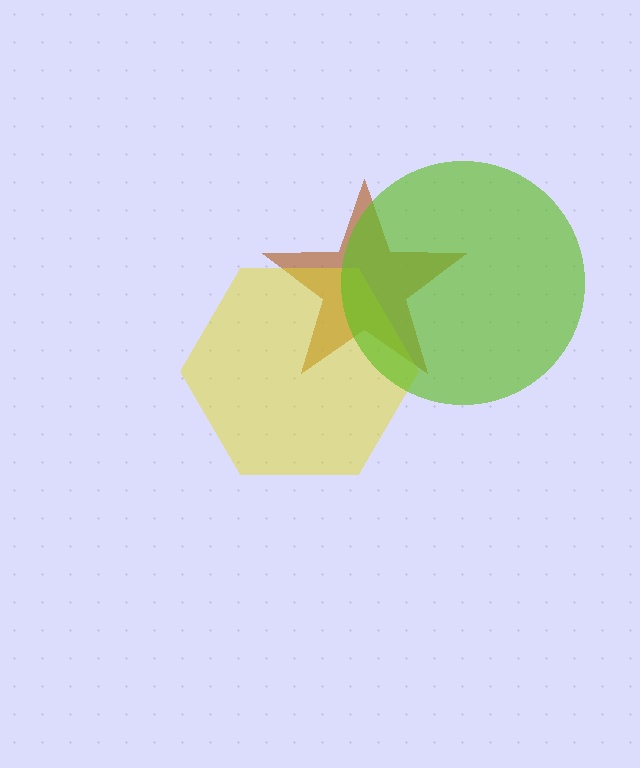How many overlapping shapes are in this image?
There are 3 overlapping shapes in the image.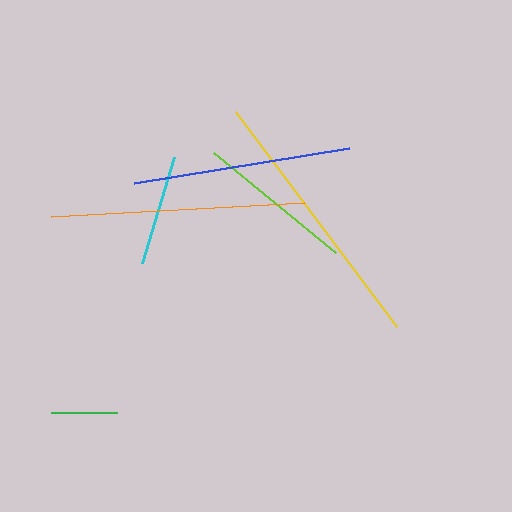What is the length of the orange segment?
The orange segment is approximately 253 pixels long.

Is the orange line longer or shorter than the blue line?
The orange line is longer than the blue line.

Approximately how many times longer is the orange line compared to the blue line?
The orange line is approximately 1.2 times the length of the blue line.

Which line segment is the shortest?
The green line is the shortest at approximately 66 pixels.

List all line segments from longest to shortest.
From longest to shortest: yellow, orange, blue, lime, cyan, green.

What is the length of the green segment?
The green segment is approximately 66 pixels long.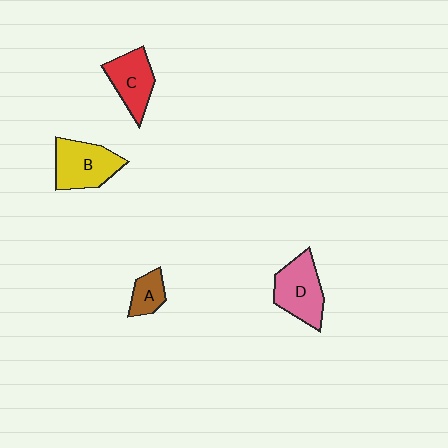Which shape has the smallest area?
Shape A (brown).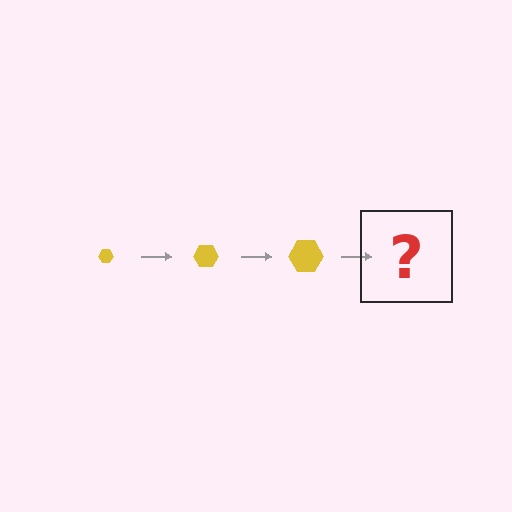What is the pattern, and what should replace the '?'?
The pattern is that the hexagon gets progressively larger each step. The '?' should be a yellow hexagon, larger than the previous one.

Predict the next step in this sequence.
The next step is a yellow hexagon, larger than the previous one.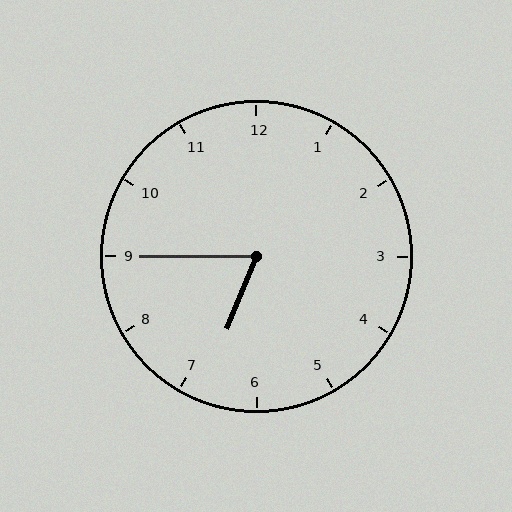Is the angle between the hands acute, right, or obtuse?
It is acute.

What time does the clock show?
6:45.